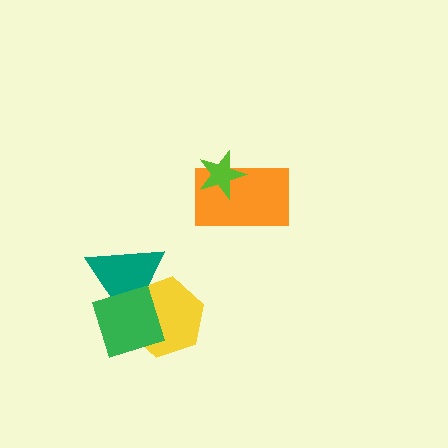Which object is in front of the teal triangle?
The green diamond is in front of the teal triangle.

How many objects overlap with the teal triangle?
2 objects overlap with the teal triangle.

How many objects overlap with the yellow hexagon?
2 objects overlap with the yellow hexagon.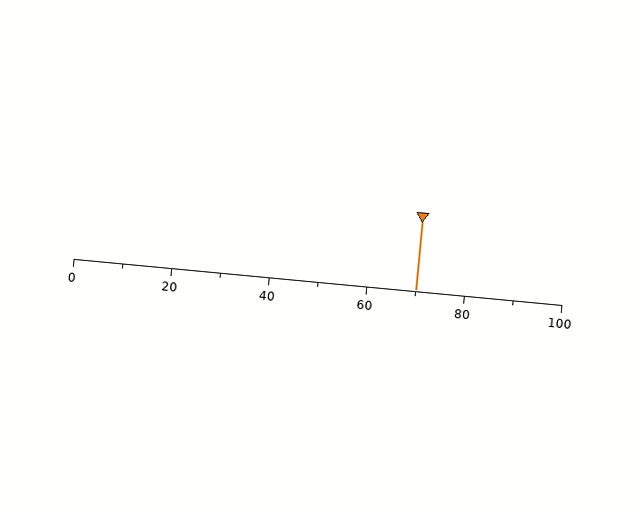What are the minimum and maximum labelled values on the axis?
The axis runs from 0 to 100.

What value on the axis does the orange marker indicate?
The marker indicates approximately 70.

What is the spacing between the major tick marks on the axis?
The major ticks are spaced 20 apart.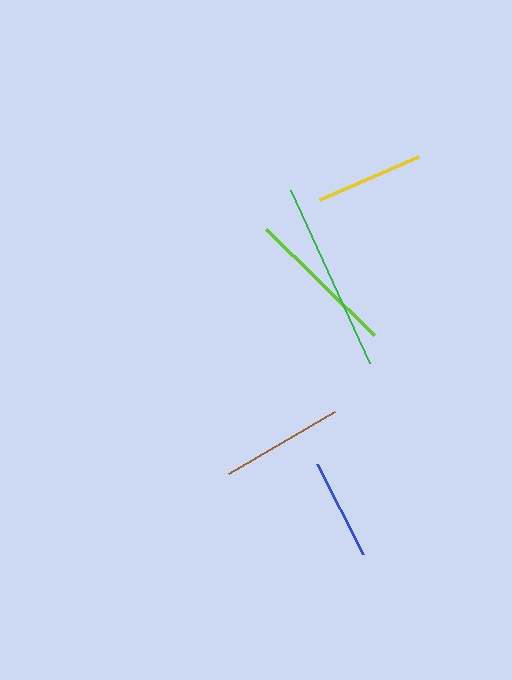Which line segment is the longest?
The green line is the longest at approximately 191 pixels.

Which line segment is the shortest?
The blue line is the shortest at approximately 102 pixels.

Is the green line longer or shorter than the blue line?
The green line is longer than the blue line.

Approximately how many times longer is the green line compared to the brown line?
The green line is approximately 1.6 times the length of the brown line.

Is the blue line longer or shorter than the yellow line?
The yellow line is longer than the blue line.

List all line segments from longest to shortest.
From longest to shortest: green, lime, brown, yellow, blue.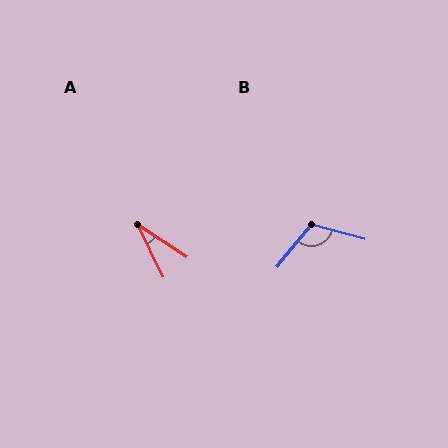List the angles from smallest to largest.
A (31°), B (114°).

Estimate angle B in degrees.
Approximately 114 degrees.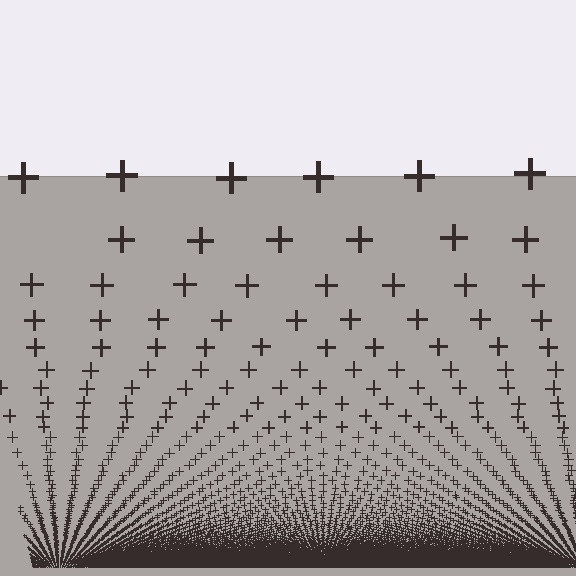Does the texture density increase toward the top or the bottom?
Density increases toward the bottom.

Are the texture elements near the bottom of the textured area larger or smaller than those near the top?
Smaller. The gradient is inverted — elements near the bottom are smaller and denser.